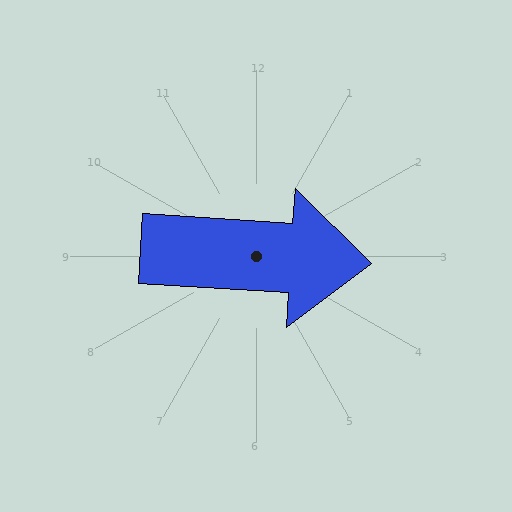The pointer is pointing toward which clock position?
Roughly 3 o'clock.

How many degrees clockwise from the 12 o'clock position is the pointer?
Approximately 94 degrees.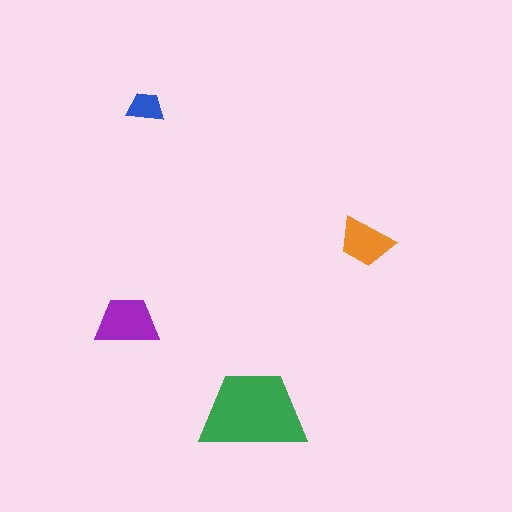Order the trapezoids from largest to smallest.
the green one, the purple one, the orange one, the blue one.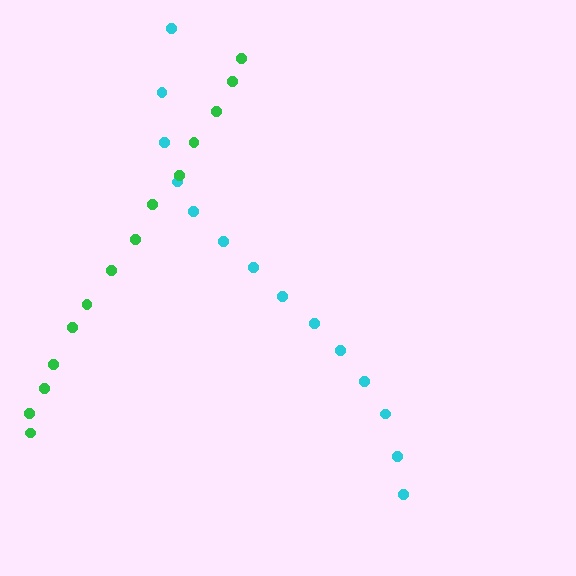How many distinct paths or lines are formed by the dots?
There are 2 distinct paths.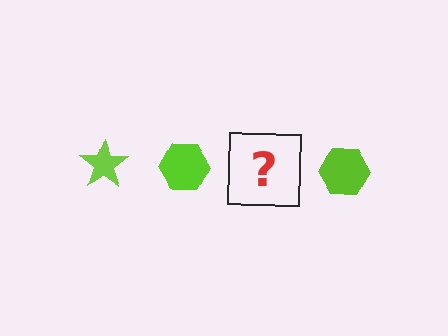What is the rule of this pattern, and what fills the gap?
The rule is that the pattern cycles through star, hexagon shapes in lime. The gap should be filled with a lime star.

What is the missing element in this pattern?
The missing element is a lime star.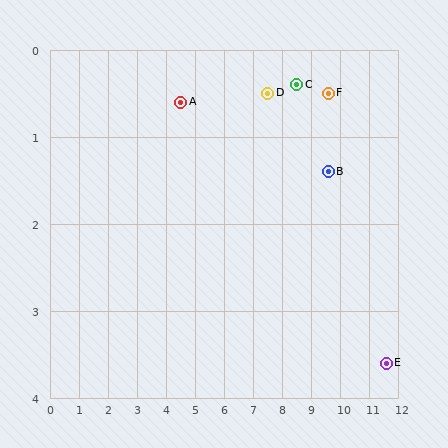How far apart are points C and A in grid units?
Points C and A are about 4.0 grid units apart.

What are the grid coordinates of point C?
Point C is at approximately (8.5, 0.4).